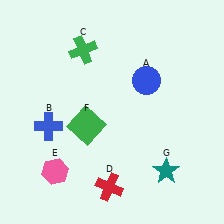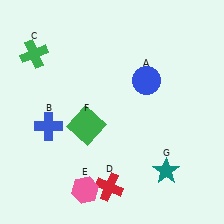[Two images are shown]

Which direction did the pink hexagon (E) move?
The pink hexagon (E) moved right.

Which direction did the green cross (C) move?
The green cross (C) moved left.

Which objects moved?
The objects that moved are: the green cross (C), the pink hexagon (E).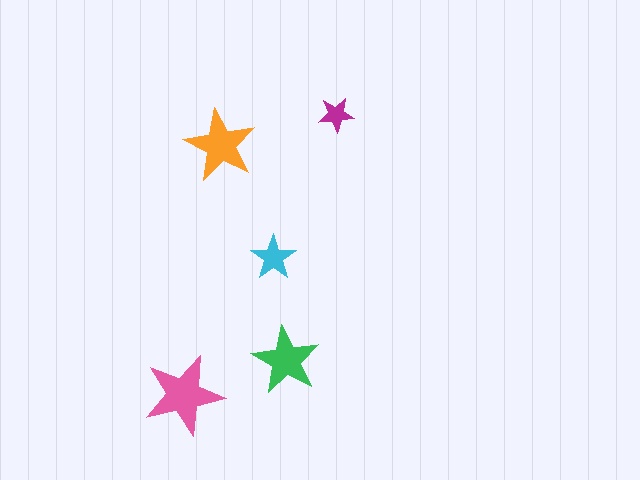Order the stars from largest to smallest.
the pink one, the orange one, the green one, the cyan one, the magenta one.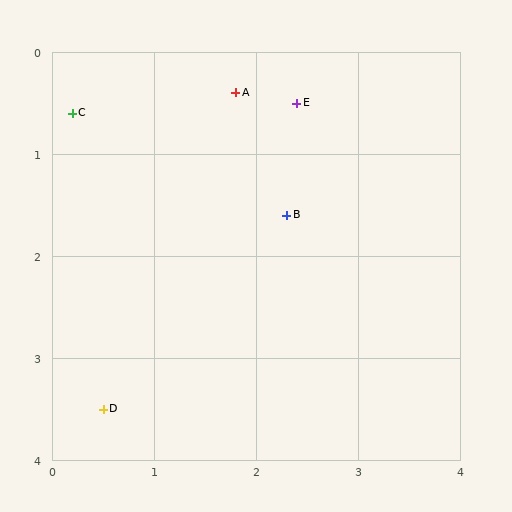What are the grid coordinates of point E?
Point E is at approximately (2.4, 0.5).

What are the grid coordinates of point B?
Point B is at approximately (2.3, 1.6).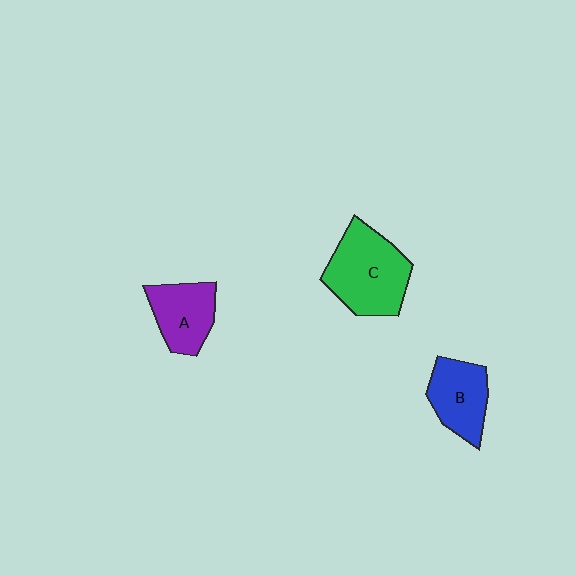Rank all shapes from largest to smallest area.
From largest to smallest: C (green), B (blue), A (purple).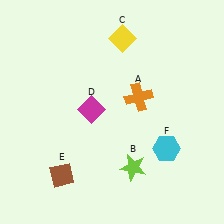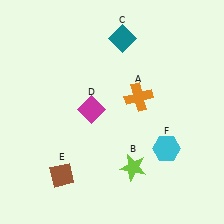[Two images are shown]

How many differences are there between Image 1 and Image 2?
There is 1 difference between the two images.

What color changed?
The diamond (C) changed from yellow in Image 1 to teal in Image 2.